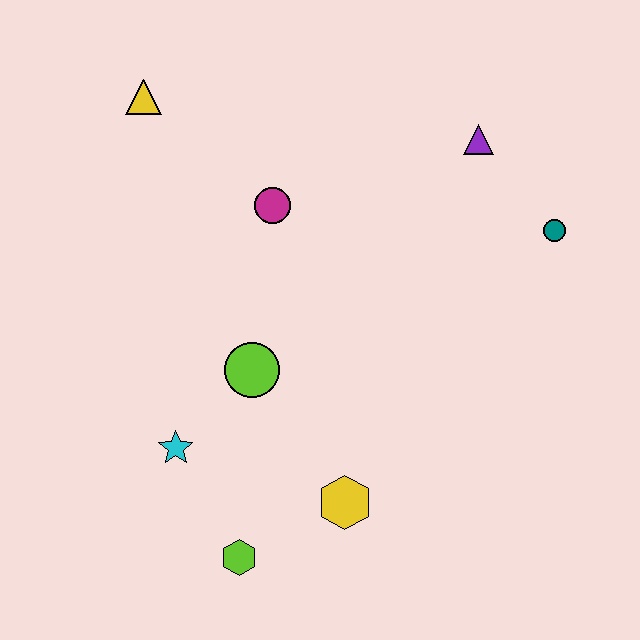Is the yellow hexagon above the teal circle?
No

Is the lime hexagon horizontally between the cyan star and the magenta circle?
Yes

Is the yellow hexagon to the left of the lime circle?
No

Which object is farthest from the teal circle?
The lime hexagon is farthest from the teal circle.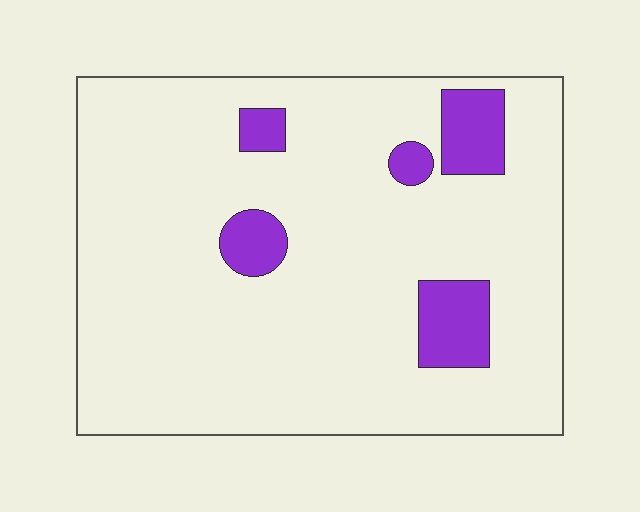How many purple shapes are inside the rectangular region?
5.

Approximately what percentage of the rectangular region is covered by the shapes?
Approximately 10%.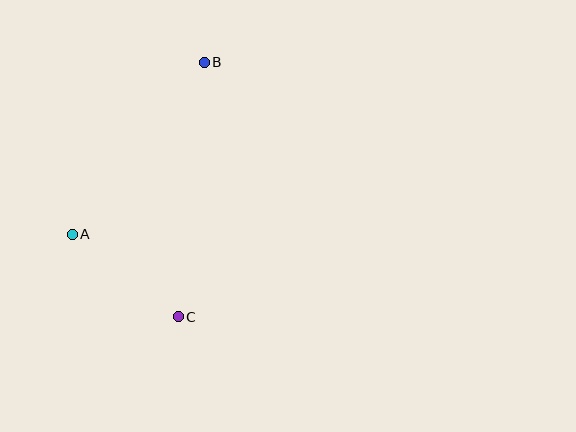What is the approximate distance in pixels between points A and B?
The distance between A and B is approximately 217 pixels.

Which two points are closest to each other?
Points A and C are closest to each other.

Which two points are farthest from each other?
Points B and C are farthest from each other.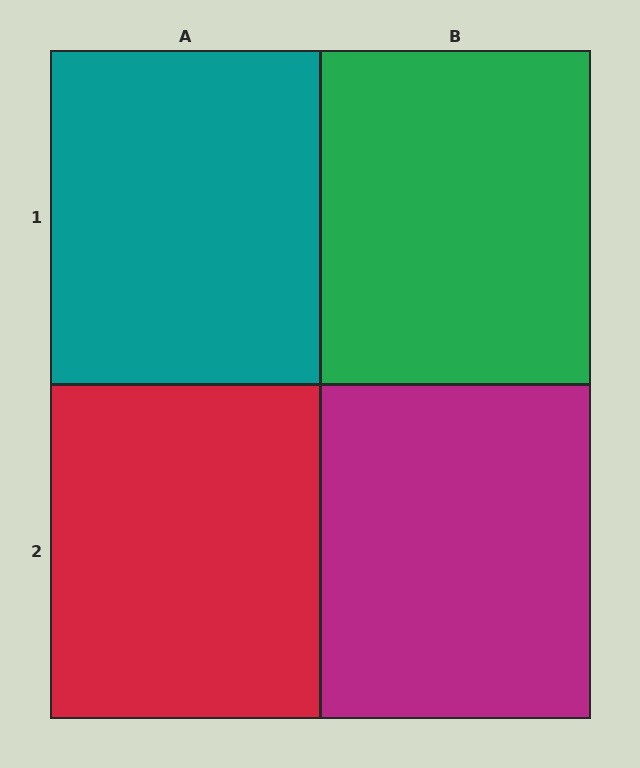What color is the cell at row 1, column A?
Teal.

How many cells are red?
1 cell is red.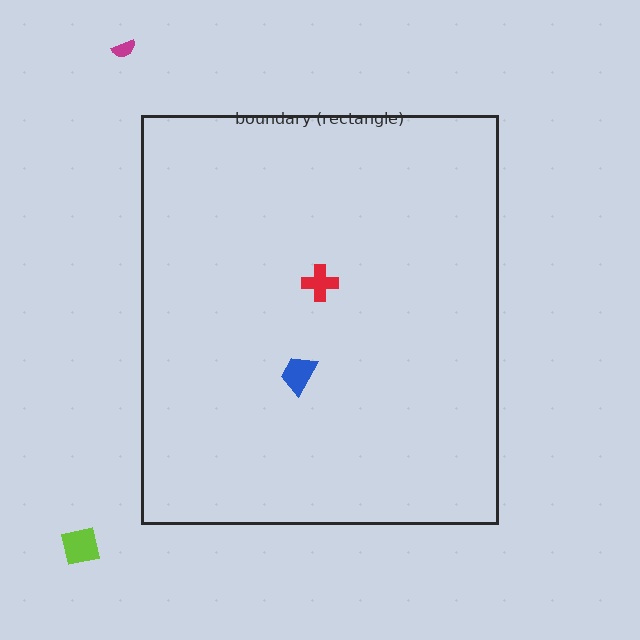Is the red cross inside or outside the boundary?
Inside.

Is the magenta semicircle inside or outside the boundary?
Outside.